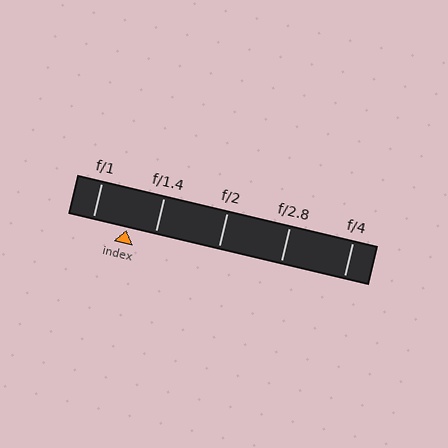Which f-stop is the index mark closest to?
The index mark is closest to f/1.4.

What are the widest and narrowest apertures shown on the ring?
The widest aperture shown is f/1 and the narrowest is f/4.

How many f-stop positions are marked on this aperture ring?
There are 5 f-stop positions marked.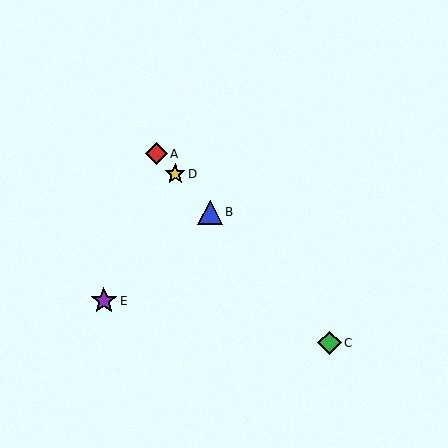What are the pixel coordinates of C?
Object C is at (329, 343).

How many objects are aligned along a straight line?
4 objects (A, B, C, D) are aligned along a straight line.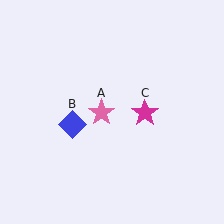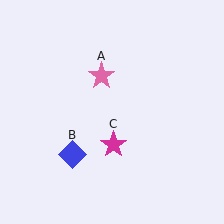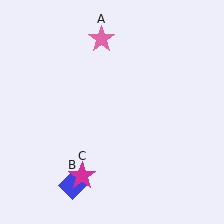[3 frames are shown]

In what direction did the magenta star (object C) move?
The magenta star (object C) moved down and to the left.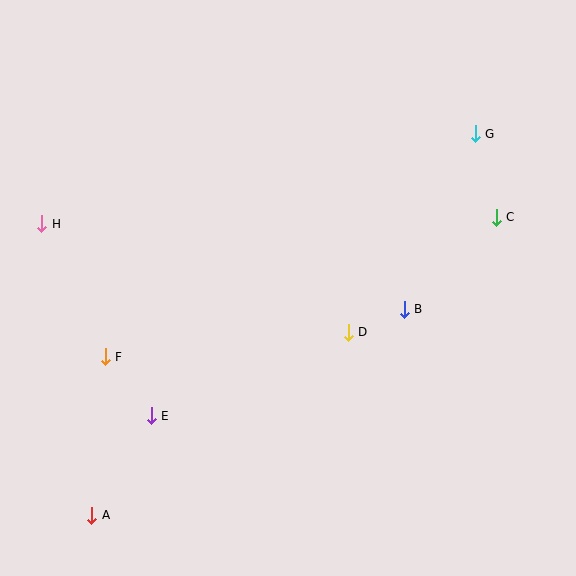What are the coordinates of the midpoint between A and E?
The midpoint between A and E is at (121, 466).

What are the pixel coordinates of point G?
Point G is at (475, 134).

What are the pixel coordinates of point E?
Point E is at (151, 416).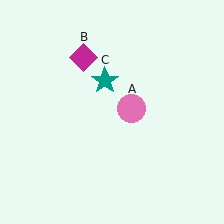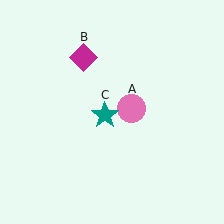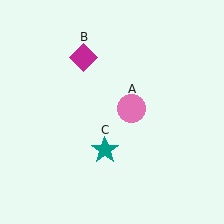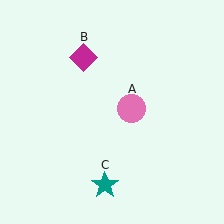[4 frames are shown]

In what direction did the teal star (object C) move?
The teal star (object C) moved down.